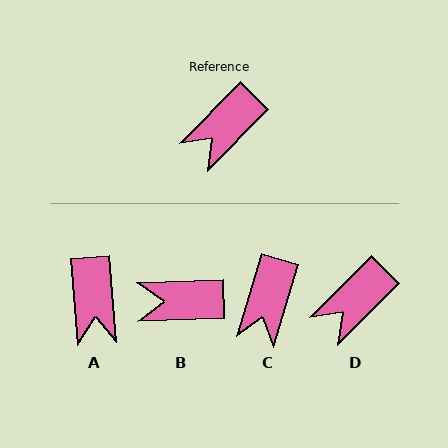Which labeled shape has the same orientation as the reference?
D.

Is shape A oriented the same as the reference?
No, it is off by about 50 degrees.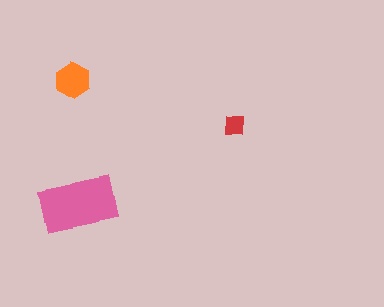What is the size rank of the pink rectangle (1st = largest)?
1st.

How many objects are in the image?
There are 3 objects in the image.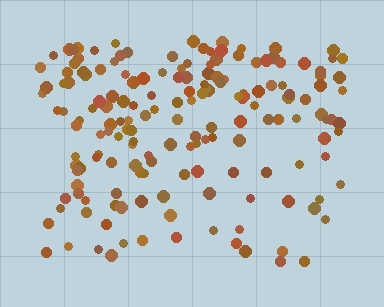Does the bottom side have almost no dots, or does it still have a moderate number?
Still a moderate number, just noticeably fewer than the top.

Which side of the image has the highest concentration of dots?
The top.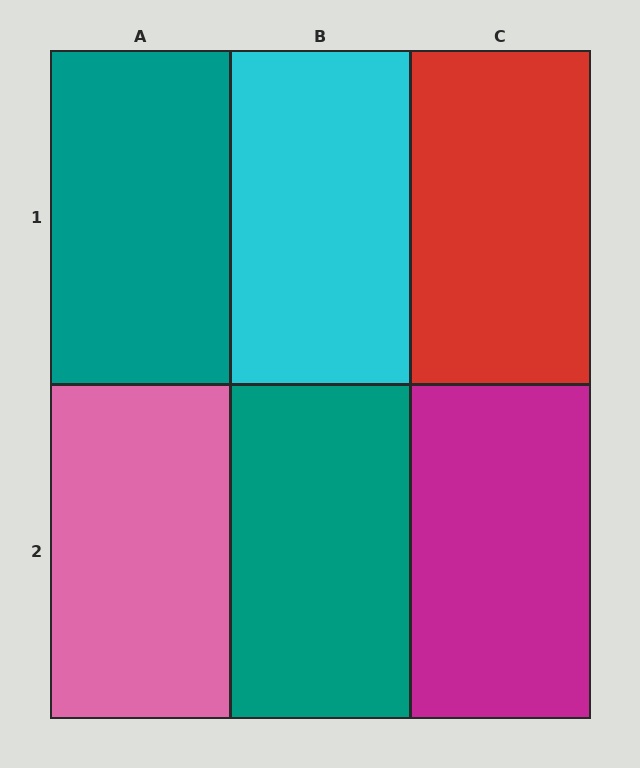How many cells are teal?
2 cells are teal.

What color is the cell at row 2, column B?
Teal.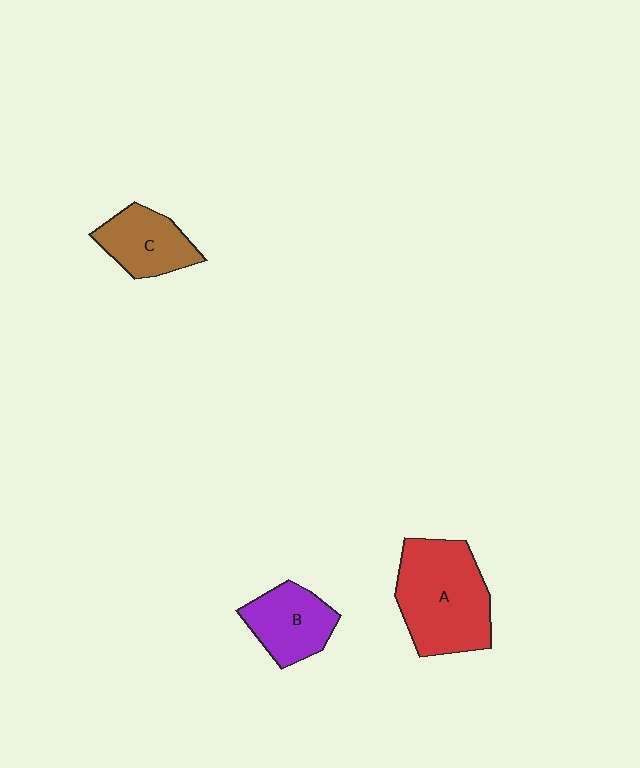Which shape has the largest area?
Shape A (red).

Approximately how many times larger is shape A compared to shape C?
Approximately 1.8 times.